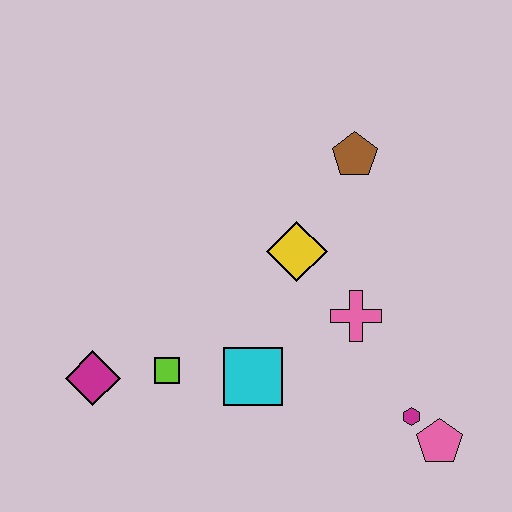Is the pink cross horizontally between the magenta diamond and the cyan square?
No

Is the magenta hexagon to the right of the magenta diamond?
Yes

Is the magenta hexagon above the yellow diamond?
No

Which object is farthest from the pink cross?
The magenta diamond is farthest from the pink cross.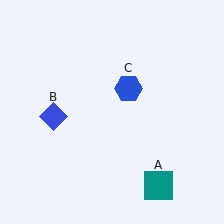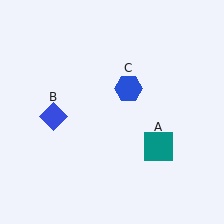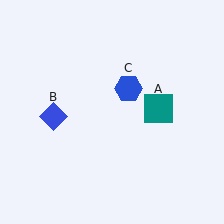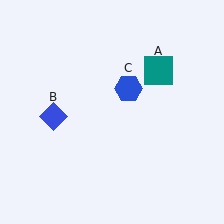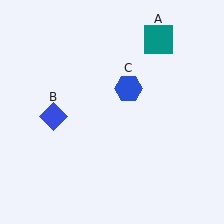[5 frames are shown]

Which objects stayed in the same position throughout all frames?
Blue diamond (object B) and blue hexagon (object C) remained stationary.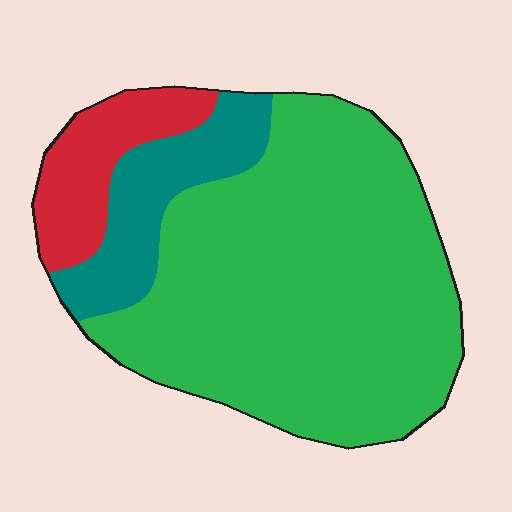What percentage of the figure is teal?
Teal covers about 15% of the figure.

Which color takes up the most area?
Green, at roughly 70%.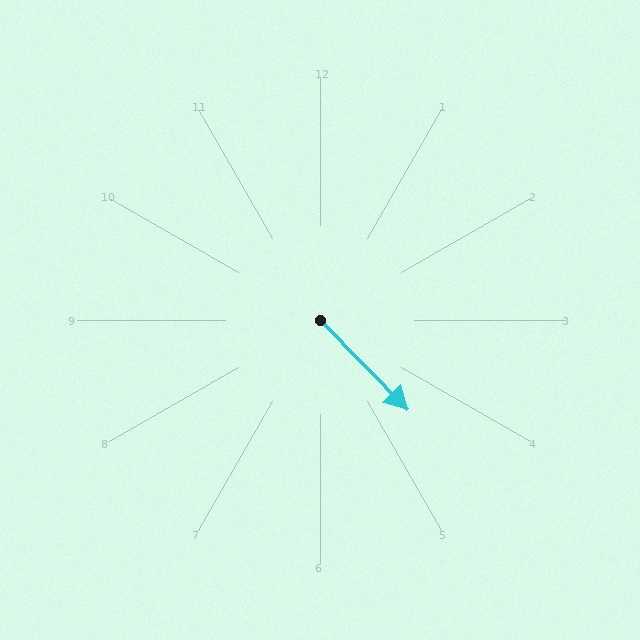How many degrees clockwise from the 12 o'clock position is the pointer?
Approximately 136 degrees.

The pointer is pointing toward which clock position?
Roughly 5 o'clock.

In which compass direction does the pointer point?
Southeast.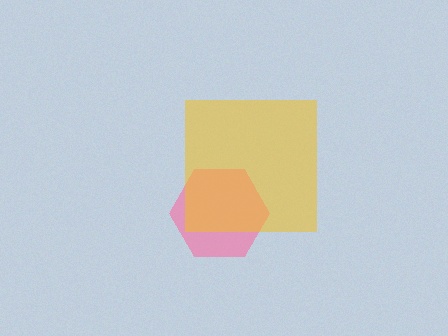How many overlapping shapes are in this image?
There are 2 overlapping shapes in the image.